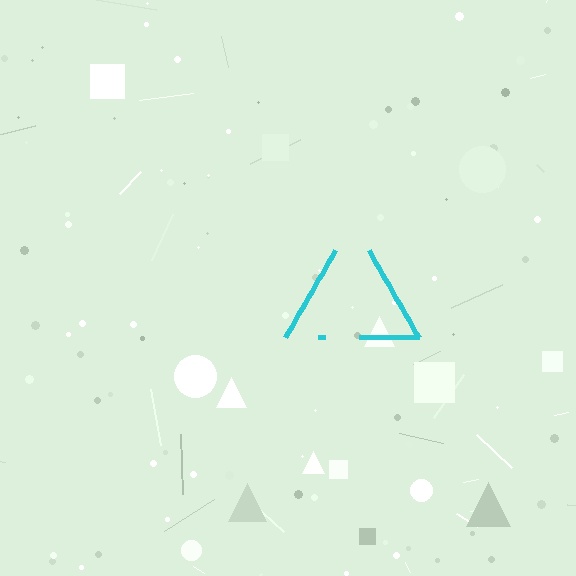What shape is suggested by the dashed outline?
The dashed outline suggests a triangle.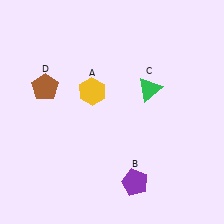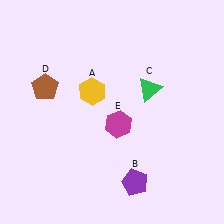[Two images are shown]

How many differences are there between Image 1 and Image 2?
There is 1 difference between the two images.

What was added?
A magenta hexagon (E) was added in Image 2.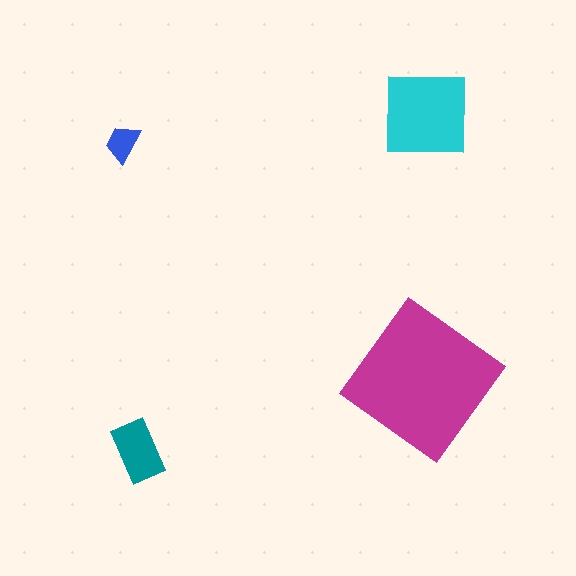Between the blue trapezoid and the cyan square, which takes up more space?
The cyan square.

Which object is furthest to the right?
The cyan square is rightmost.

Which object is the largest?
The magenta diamond.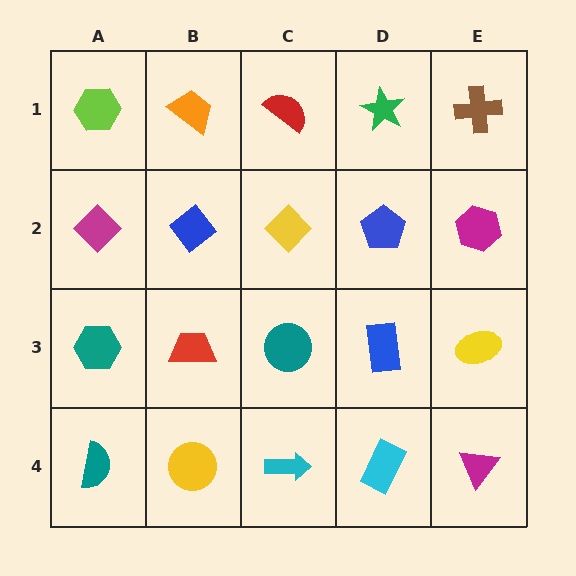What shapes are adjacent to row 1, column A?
A magenta diamond (row 2, column A), an orange trapezoid (row 1, column B).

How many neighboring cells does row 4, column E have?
2.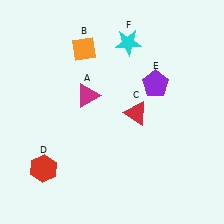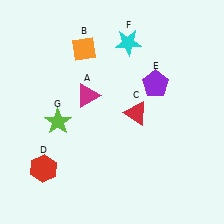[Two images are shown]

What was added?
A lime star (G) was added in Image 2.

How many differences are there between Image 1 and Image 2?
There is 1 difference between the two images.